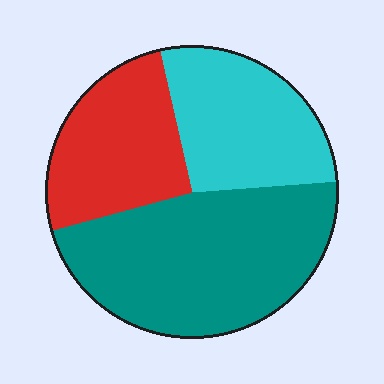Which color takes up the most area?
Teal, at roughly 45%.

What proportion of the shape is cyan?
Cyan takes up between a quarter and a half of the shape.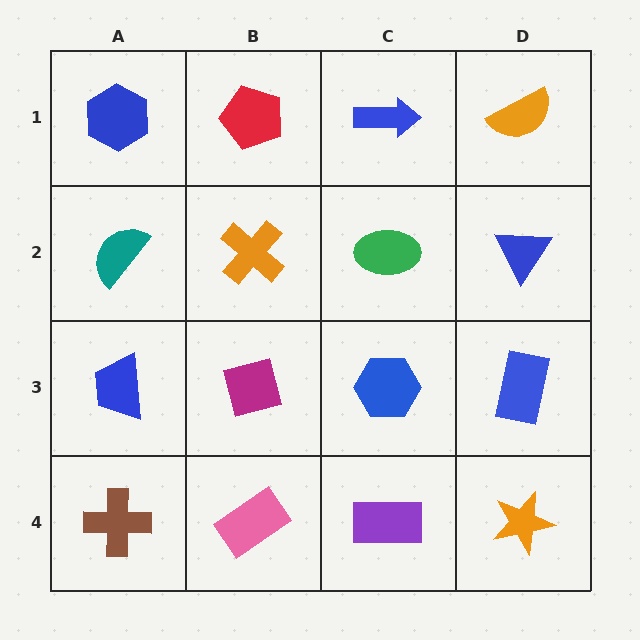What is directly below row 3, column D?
An orange star.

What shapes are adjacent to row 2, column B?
A red pentagon (row 1, column B), a magenta diamond (row 3, column B), a teal semicircle (row 2, column A), a green ellipse (row 2, column C).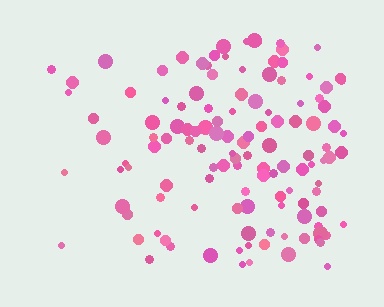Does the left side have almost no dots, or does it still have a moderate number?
Still a moderate number, just noticeably fewer than the right.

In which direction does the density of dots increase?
From left to right, with the right side densest.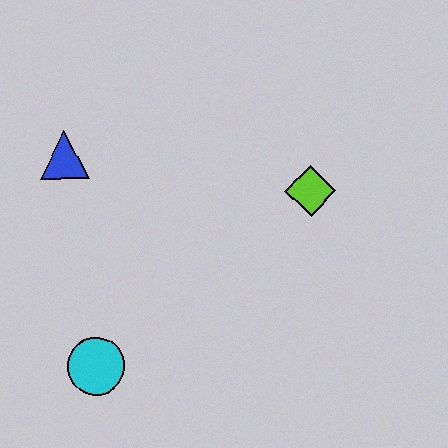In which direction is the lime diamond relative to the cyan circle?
The lime diamond is to the right of the cyan circle.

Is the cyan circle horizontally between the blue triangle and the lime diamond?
Yes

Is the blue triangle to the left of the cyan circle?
Yes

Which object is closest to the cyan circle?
The blue triangle is closest to the cyan circle.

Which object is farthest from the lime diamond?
The cyan circle is farthest from the lime diamond.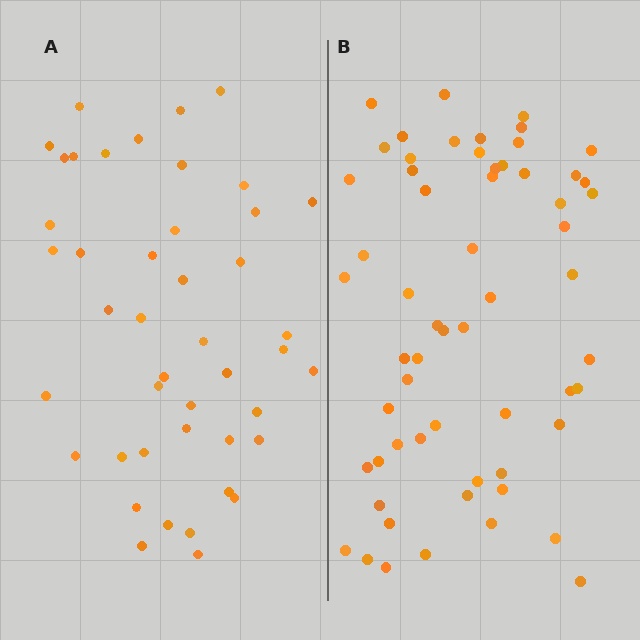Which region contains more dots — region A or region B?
Region B (the right region) has more dots.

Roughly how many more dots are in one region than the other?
Region B has approximately 15 more dots than region A.